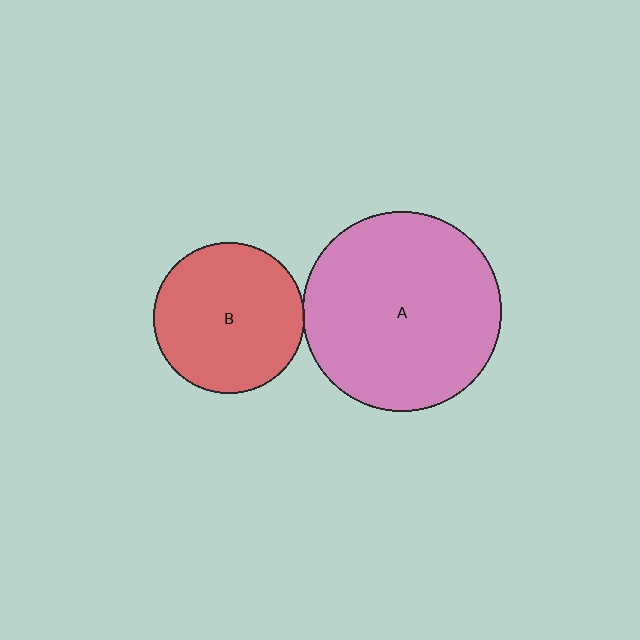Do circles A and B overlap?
Yes.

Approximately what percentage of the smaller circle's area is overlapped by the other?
Approximately 5%.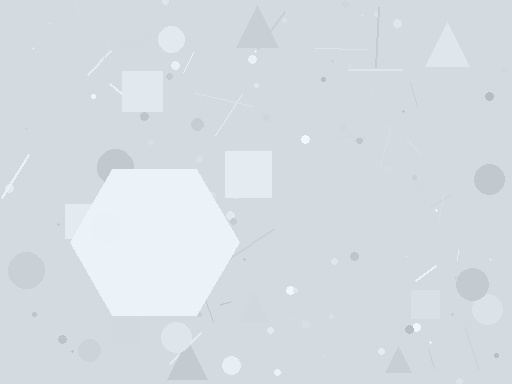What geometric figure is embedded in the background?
A hexagon is embedded in the background.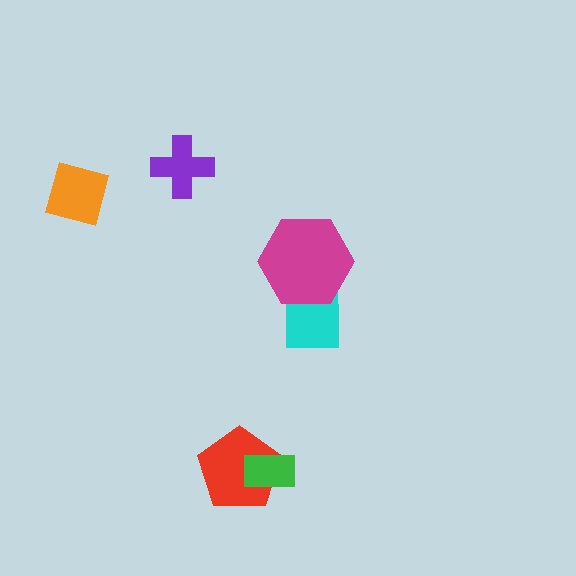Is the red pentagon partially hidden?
Yes, it is partially covered by another shape.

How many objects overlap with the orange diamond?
0 objects overlap with the orange diamond.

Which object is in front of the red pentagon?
The green rectangle is in front of the red pentagon.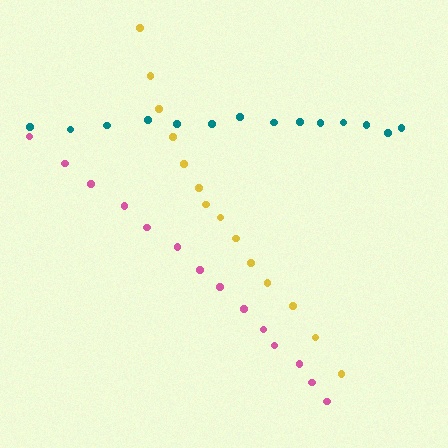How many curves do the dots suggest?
There are 3 distinct paths.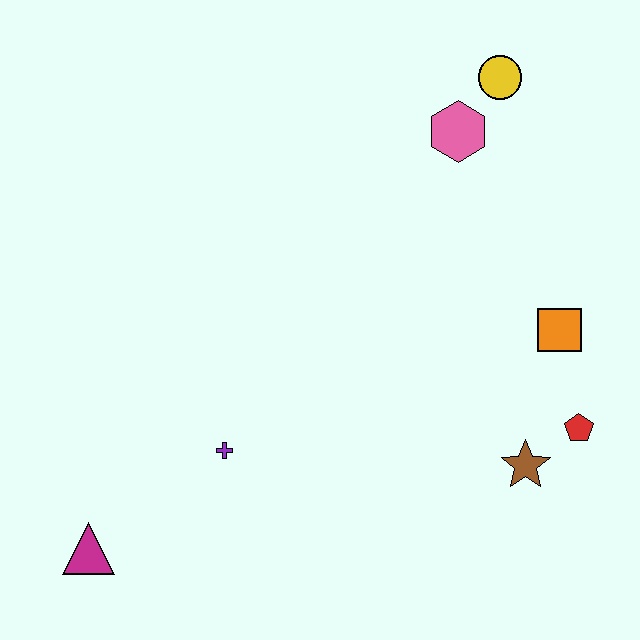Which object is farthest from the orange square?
The magenta triangle is farthest from the orange square.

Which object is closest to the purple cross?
The magenta triangle is closest to the purple cross.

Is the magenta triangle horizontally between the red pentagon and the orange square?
No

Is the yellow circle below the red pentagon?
No